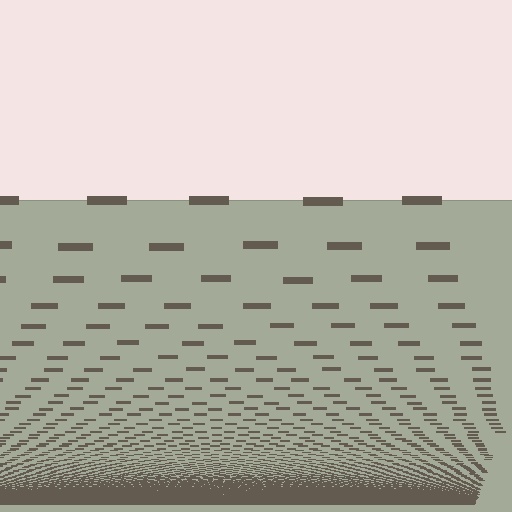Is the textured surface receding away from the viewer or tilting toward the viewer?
The surface appears to tilt toward the viewer. Texture elements get larger and sparser toward the top.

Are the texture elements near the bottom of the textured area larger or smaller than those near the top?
Smaller. The gradient is inverted — elements near the bottom are smaller and denser.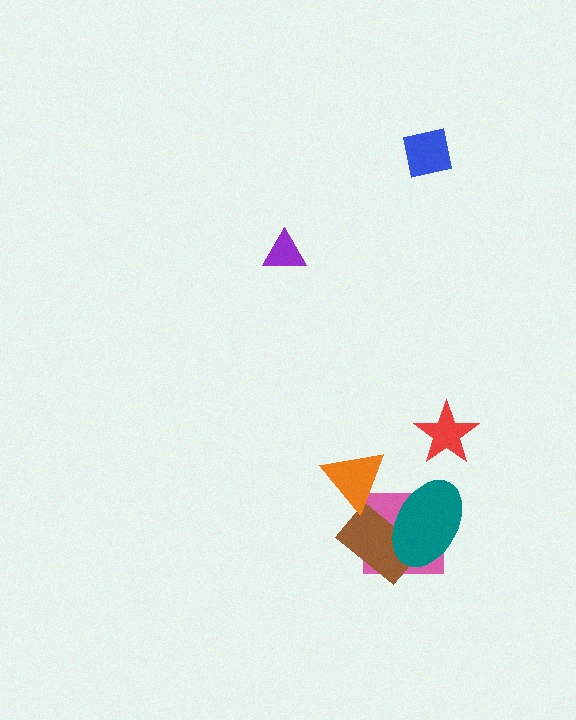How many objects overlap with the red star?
0 objects overlap with the red star.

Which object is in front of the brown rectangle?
The teal ellipse is in front of the brown rectangle.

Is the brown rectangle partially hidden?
Yes, it is partially covered by another shape.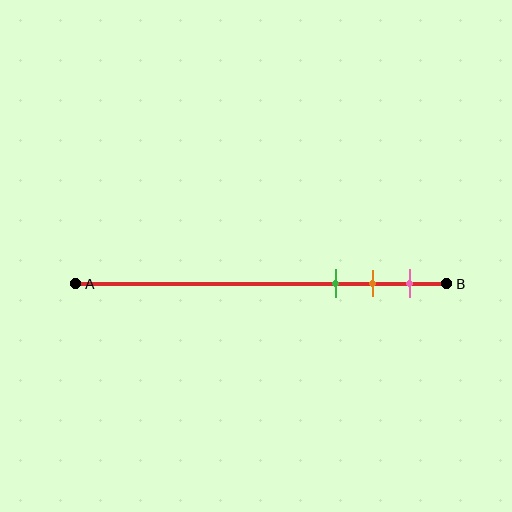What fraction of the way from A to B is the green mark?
The green mark is approximately 70% (0.7) of the way from A to B.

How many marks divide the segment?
There are 3 marks dividing the segment.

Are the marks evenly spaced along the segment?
Yes, the marks are approximately evenly spaced.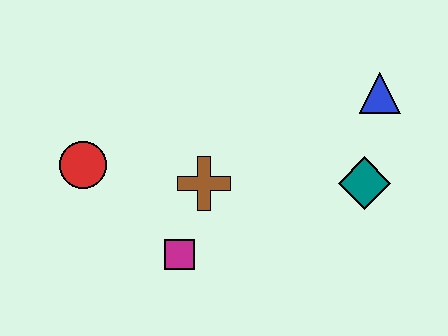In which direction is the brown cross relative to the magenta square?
The brown cross is above the magenta square.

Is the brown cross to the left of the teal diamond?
Yes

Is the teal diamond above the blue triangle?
No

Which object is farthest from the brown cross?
The blue triangle is farthest from the brown cross.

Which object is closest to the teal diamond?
The blue triangle is closest to the teal diamond.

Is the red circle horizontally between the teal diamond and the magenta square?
No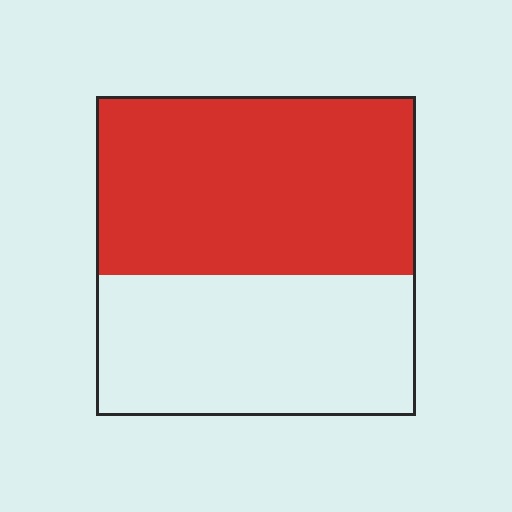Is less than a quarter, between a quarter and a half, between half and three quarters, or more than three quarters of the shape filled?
Between half and three quarters.